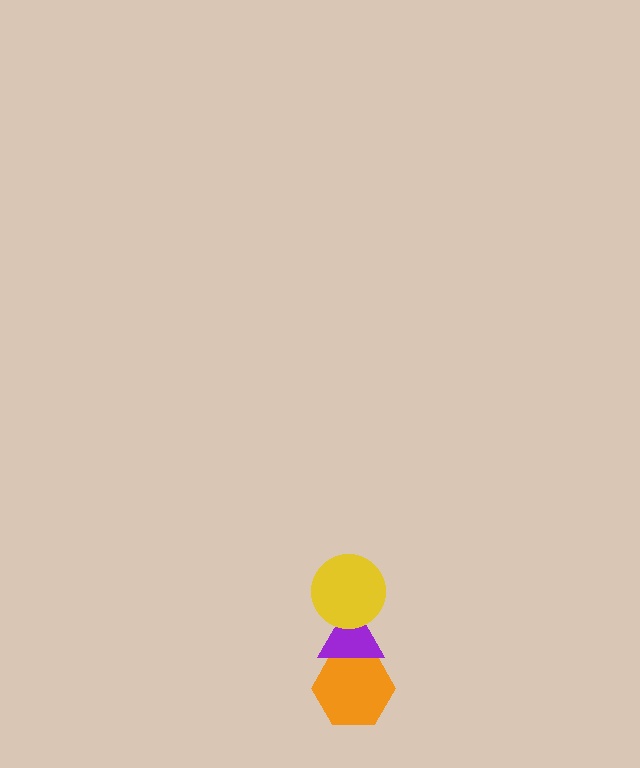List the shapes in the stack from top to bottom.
From top to bottom: the yellow circle, the purple triangle, the orange hexagon.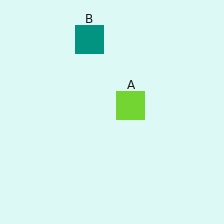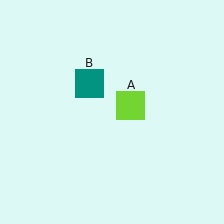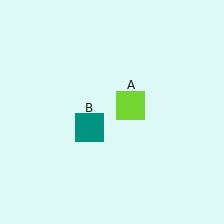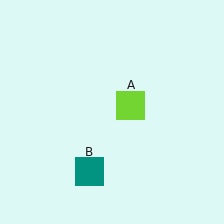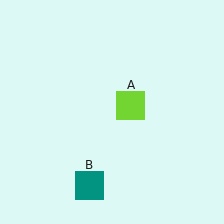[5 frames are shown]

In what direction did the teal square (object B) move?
The teal square (object B) moved down.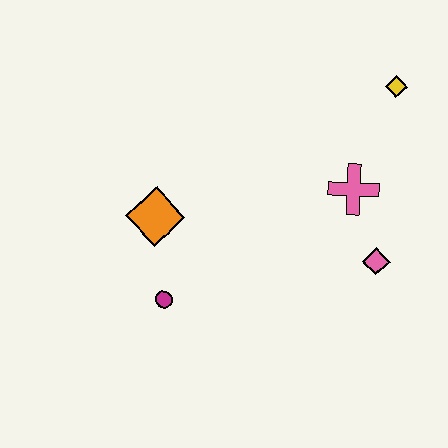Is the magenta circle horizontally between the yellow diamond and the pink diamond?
No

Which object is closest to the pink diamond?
The pink cross is closest to the pink diamond.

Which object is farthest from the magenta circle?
The yellow diamond is farthest from the magenta circle.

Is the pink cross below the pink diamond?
No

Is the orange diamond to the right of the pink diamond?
No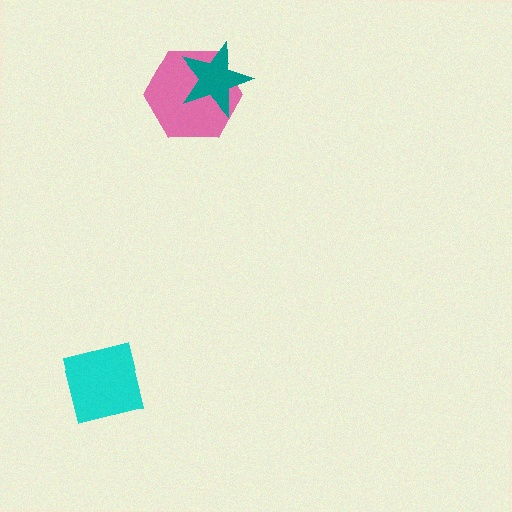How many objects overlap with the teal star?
1 object overlaps with the teal star.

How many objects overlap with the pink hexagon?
1 object overlaps with the pink hexagon.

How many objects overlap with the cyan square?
0 objects overlap with the cyan square.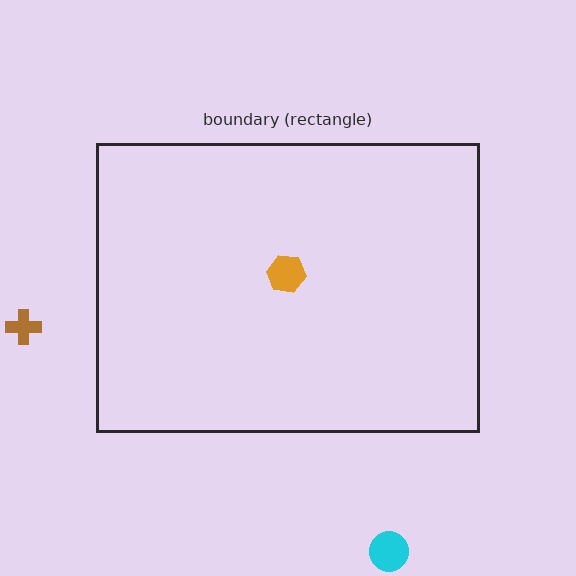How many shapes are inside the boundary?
1 inside, 2 outside.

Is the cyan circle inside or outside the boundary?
Outside.